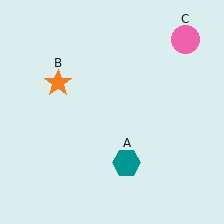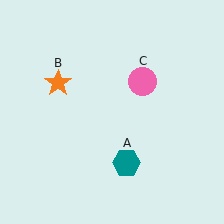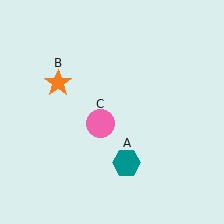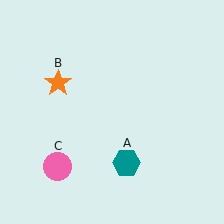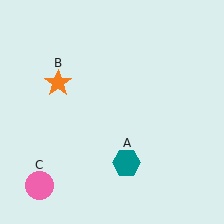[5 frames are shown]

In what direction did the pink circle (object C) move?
The pink circle (object C) moved down and to the left.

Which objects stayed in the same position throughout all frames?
Teal hexagon (object A) and orange star (object B) remained stationary.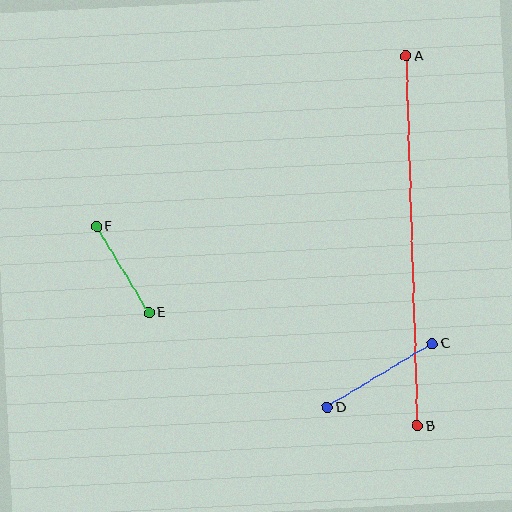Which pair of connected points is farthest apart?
Points A and B are farthest apart.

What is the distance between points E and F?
The distance is approximately 101 pixels.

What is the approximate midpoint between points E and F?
The midpoint is at approximately (123, 269) pixels.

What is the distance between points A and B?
The distance is approximately 370 pixels.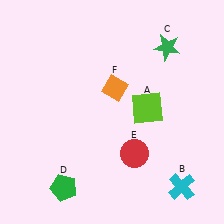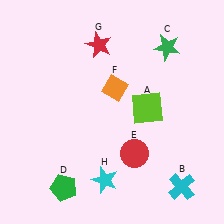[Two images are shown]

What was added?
A red star (G), a cyan star (H) were added in Image 2.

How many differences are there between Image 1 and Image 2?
There are 2 differences between the two images.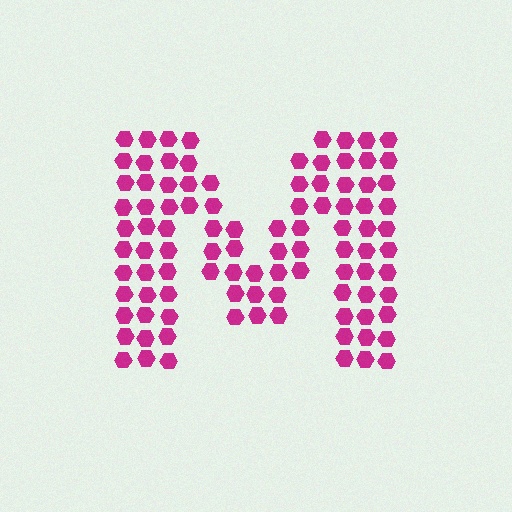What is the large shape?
The large shape is the letter M.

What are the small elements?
The small elements are hexagons.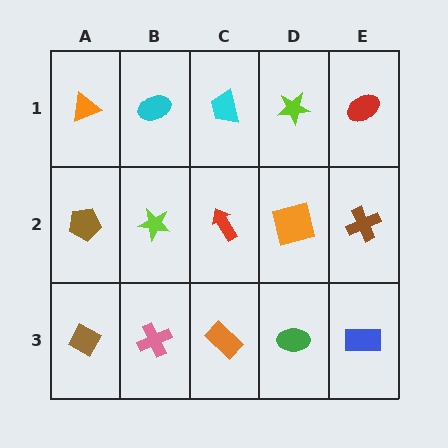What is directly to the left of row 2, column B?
A brown pentagon.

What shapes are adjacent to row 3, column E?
A brown cross (row 2, column E), a green ellipse (row 3, column D).